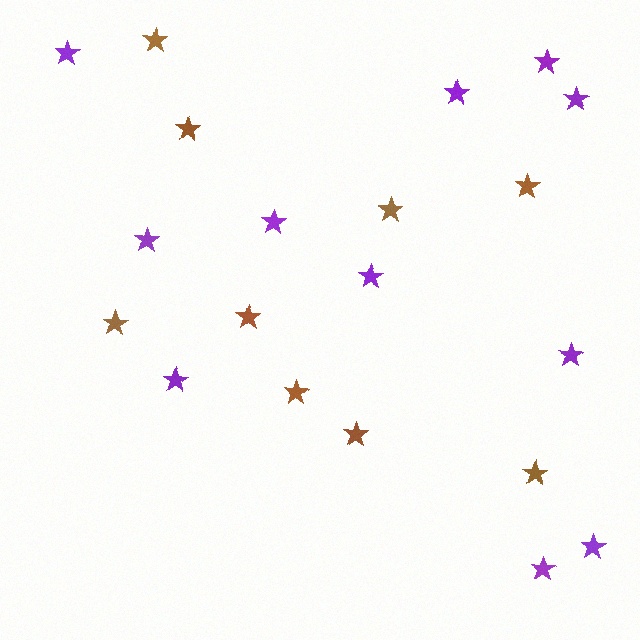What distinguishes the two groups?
There are 2 groups: one group of brown stars (9) and one group of purple stars (11).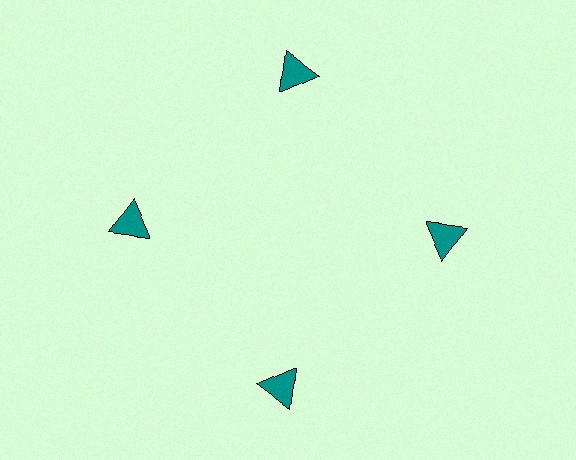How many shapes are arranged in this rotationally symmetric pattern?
There are 4 shapes, arranged in 4 groups of 1.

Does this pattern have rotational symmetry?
Yes, this pattern has 4-fold rotational symmetry. It looks the same after rotating 90 degrees around the center.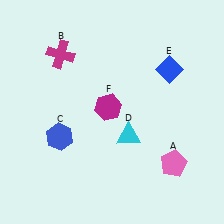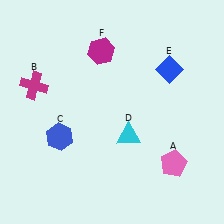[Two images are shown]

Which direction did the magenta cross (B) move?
The magenta cross (B) moved down.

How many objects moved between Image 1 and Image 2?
2 objects moved between the two images.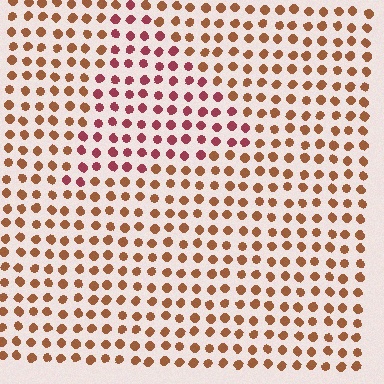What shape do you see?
I see a triangle.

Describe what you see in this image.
The image is filled with small brown elements in a uniform arrangement. A triangle-shaped region is visible where the elements are tinted to a slightly different hue, forming a subtle color boundary.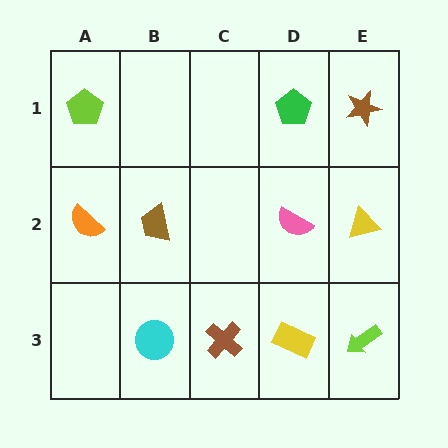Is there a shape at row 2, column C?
No, that cell is empty.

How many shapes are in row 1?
3 shapes.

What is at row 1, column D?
A green pentagon.